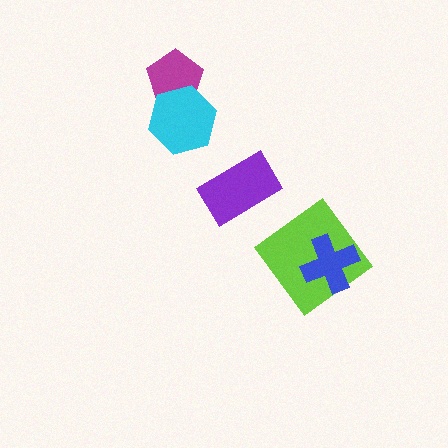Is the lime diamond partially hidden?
Yes, it is partially covered by another shape.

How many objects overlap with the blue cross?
1 object overlaps with the blue cross.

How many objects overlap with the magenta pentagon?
1 object overlaps with the magenta pentagon.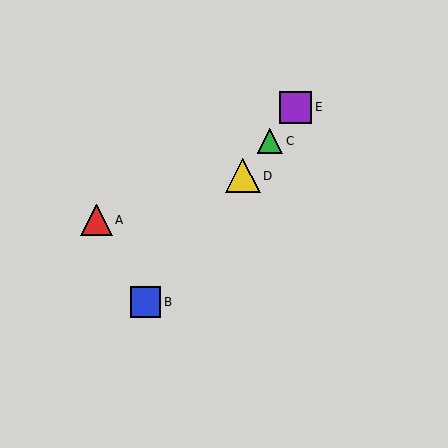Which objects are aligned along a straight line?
Objects B, C, D, E are aligned along a straight line.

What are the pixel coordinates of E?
Object E is at (296, 107).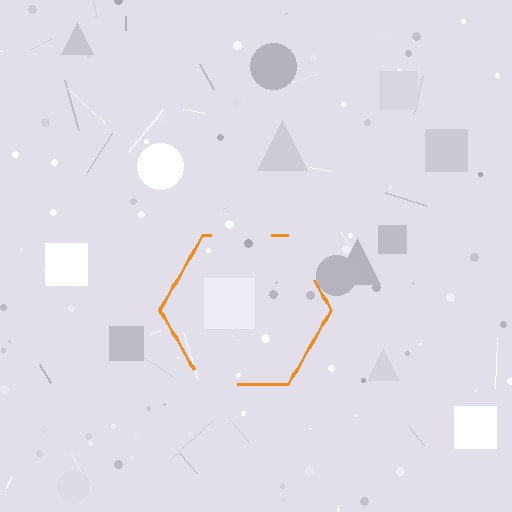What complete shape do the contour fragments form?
The contour fragments form a hexagon.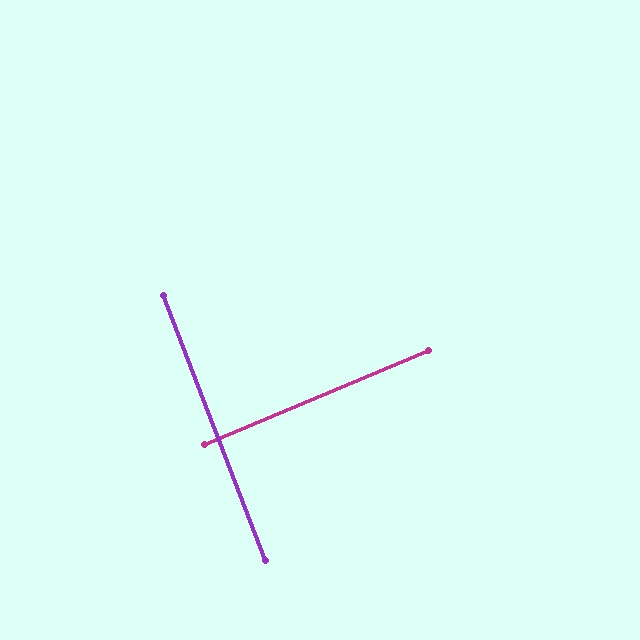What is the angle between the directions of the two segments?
Approximately 88 degrees.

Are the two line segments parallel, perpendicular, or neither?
Perpendicular — they meet at approximately 88°.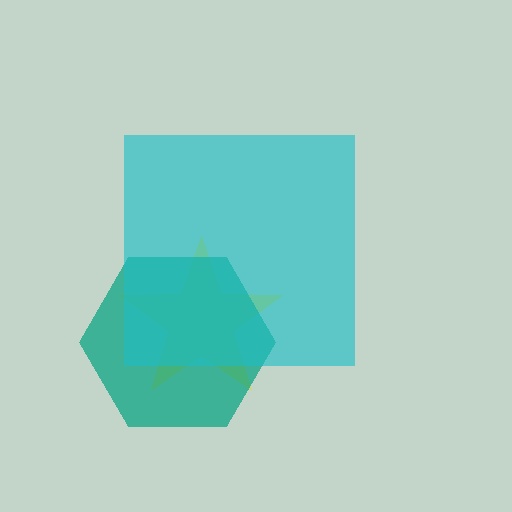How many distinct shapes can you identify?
There are 3 distinct shapes: a yellow star, a teal hexagon, a cyan square.